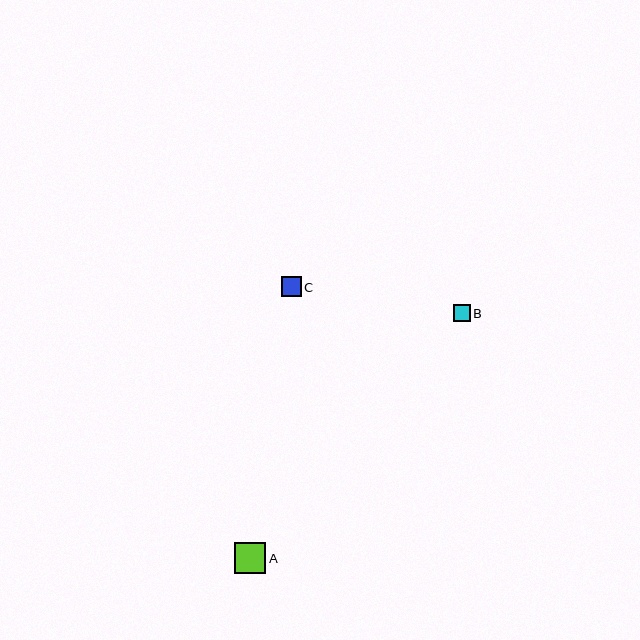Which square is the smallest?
Square B is the smallest with a size of approximately 17 pixels.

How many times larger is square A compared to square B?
Square A is approximately 1.9 times the size of square B.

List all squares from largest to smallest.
From largest to smallest: A, C, B.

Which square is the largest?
Square A is the largest with a size of approximately 31 pixels.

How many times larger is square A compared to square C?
Square A is approximately 1.6 times the size of square C.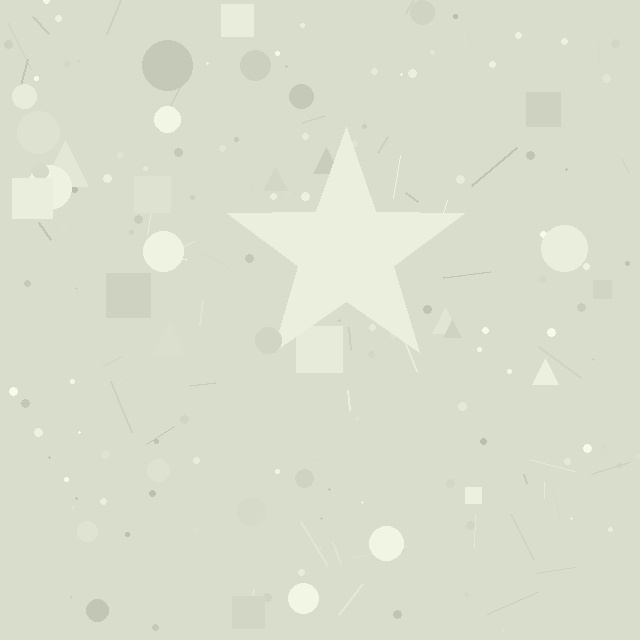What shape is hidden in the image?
A star is hidden in the image.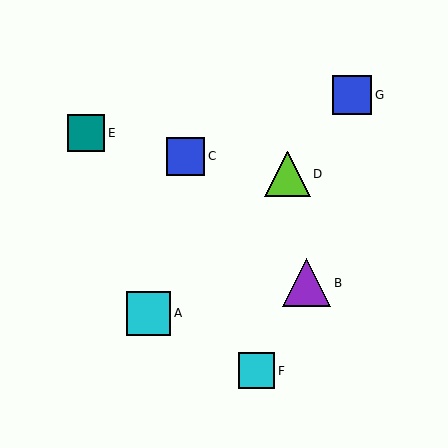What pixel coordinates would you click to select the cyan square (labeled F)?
Click at (257, 371) to select the cyan square F.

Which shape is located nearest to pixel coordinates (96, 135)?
The teal square (labeled E) at (86, 133) is nearest to that location.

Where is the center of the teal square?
The center of the teal square is at (86, 133).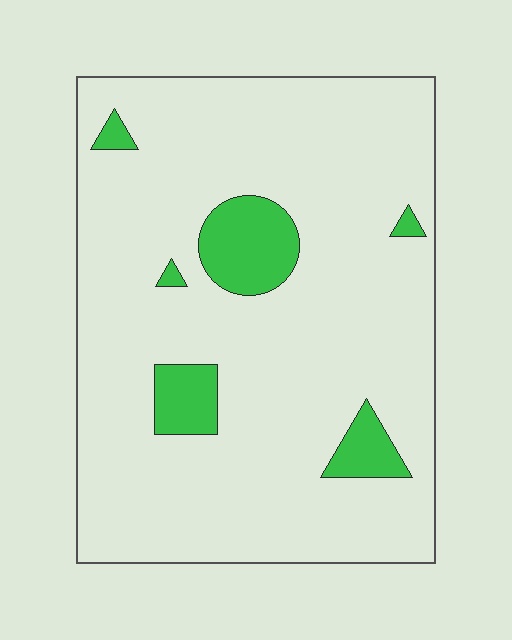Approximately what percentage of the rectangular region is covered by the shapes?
Approximately 10%.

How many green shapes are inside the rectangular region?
6.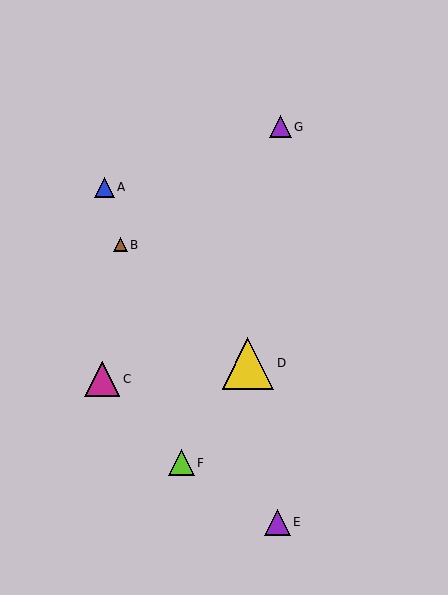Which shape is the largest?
The yellow triangle (labeled D) is the largest.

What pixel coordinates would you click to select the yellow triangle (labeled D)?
Click at (248, 363) to select the yellow triangle D.